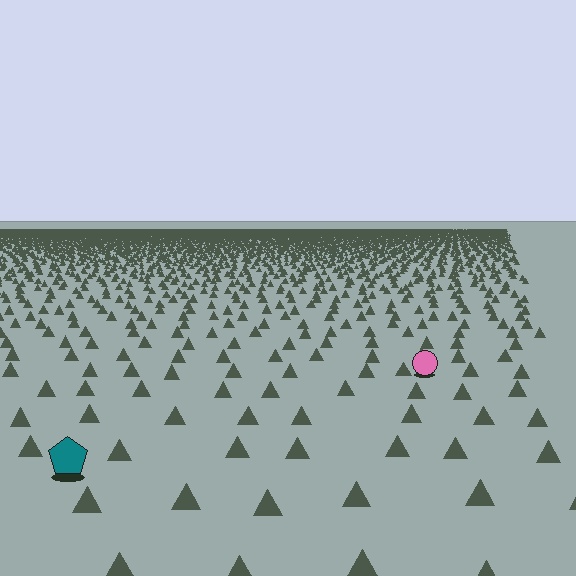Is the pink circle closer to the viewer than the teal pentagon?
No. The teal pentagon is closer — you can tell from the texture gradient: the ground texture is coarser near it.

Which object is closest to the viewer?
The teal pentagon is closest. The texture marks near it are larger and more spread out.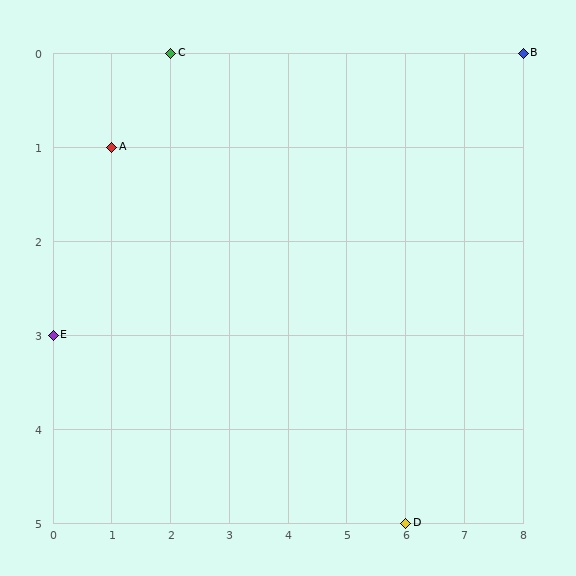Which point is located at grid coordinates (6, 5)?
Point D is at (6, 5).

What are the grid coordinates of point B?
Point B is at grid coordinates (8, 0).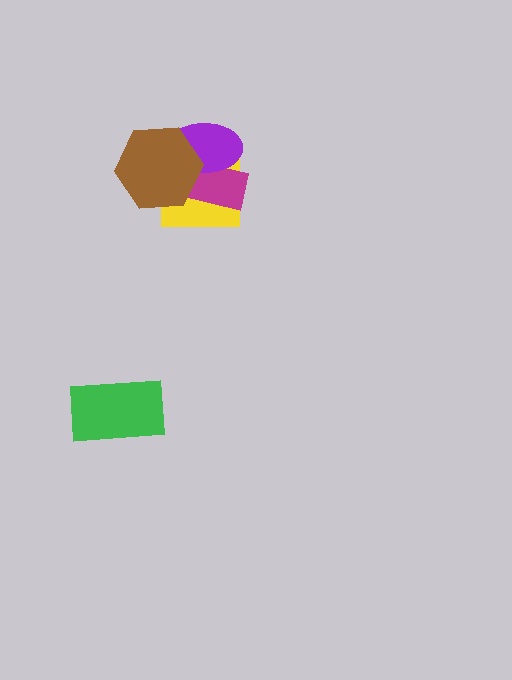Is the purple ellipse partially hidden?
Yes, it is partially covered by another shape.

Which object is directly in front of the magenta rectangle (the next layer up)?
The purple ellipse is directly in front of the magenta rectangle.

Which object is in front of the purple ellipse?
The brown hexagon is in front of the purple ellipse.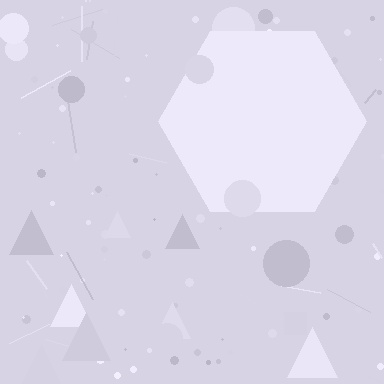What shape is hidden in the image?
A hexagon is hidden in the image.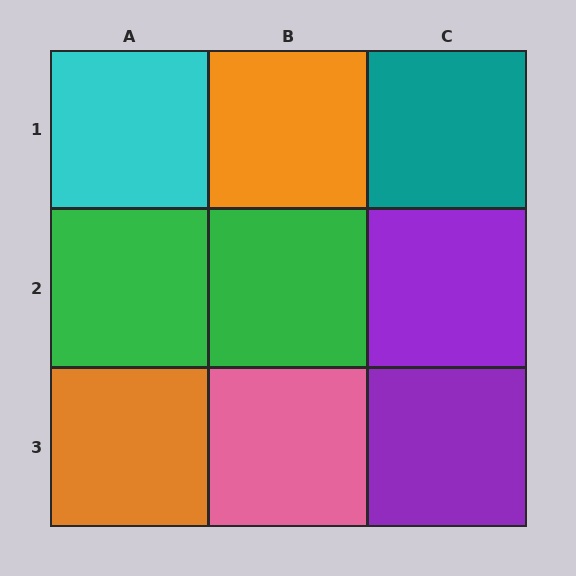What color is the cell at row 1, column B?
Orange.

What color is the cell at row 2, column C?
Purple.